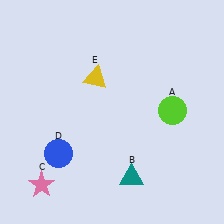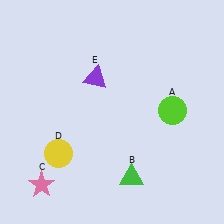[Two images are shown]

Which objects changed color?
B changed from teal to green. D changed from blue to yellow. E changed from yellow to purple.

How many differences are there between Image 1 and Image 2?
There are 3 differences between the two images.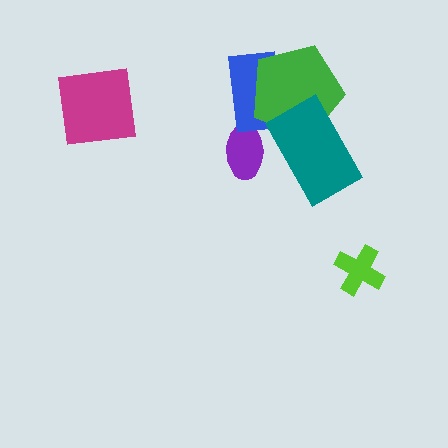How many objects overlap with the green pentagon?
2 objects overlap with the green pentagon.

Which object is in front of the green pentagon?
The teal rectangle is in front of the green pentagon.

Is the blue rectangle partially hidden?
Yes, it is partially covered by another shape.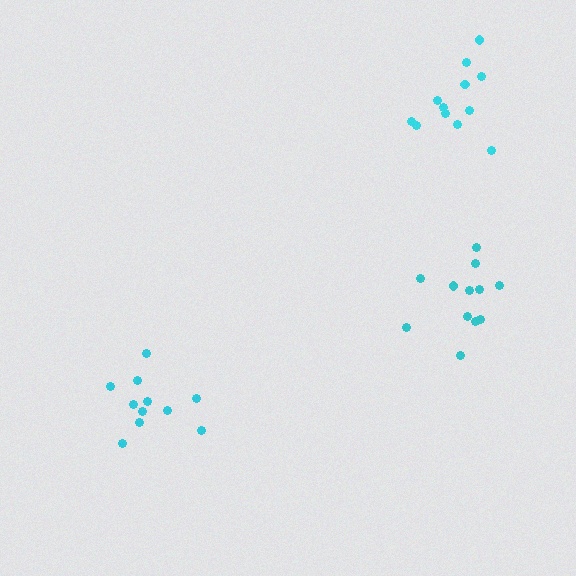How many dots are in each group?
Group 1: 11 dots, Group 2: 12 dots, Group 3: 12 dots (35 total).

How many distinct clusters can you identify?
There are 3 distinct clusters.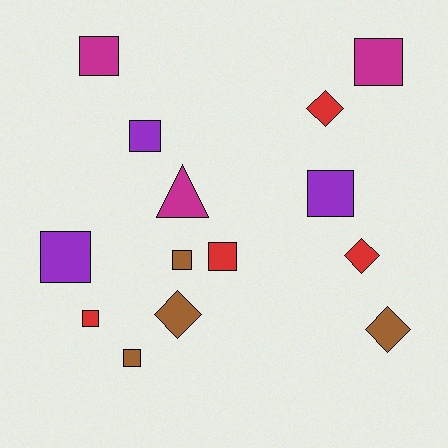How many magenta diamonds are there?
There are no magenta diamonds.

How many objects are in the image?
There are 14 objects.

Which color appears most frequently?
Brown, with 4 objects.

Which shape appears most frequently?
Square, with 9 objects.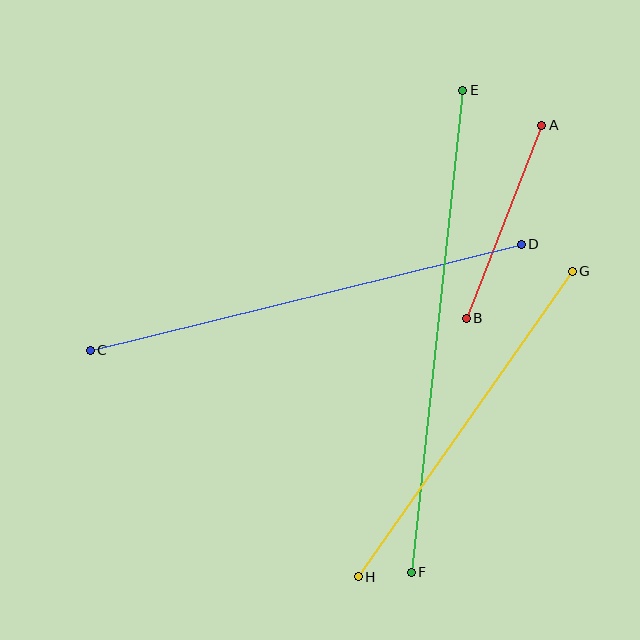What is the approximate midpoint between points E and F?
The midpoint is at approximately (437, 331) pixels.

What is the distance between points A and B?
The distance is approximately 207 pixels.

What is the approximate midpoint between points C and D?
The midpoint is at approximately (306, 297) pixels.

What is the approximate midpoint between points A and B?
The midpoint is at approximately (504, 222) pixels.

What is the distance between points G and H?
The distance is approximately 373 pixels.